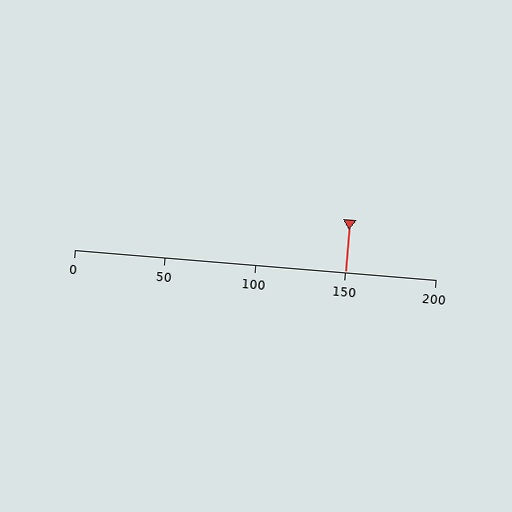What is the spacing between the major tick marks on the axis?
The major ticks are spaced 50 apart.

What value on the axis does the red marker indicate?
The marker indicates approximately 150.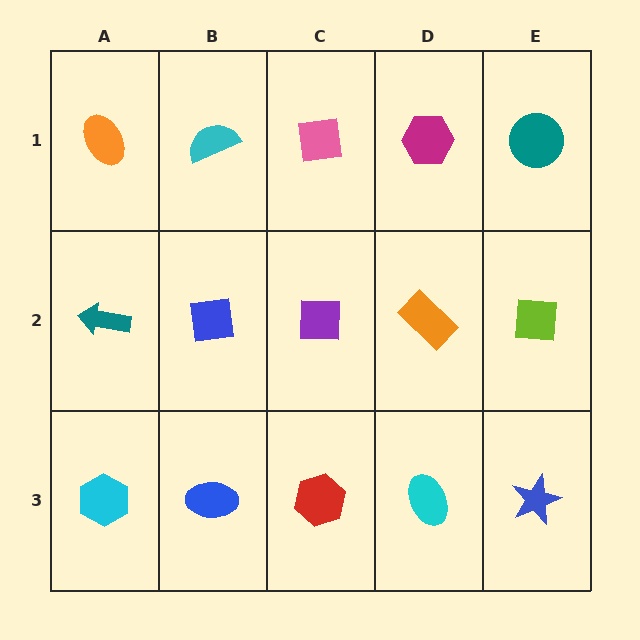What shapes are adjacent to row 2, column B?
A cyan semicircle (row 1, column B), a blue ellipse (row 3, column B), a teal arrow (row 2, column A), a purple square (row 2, column C).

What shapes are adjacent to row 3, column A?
A teal arrow (row 2, column A), a blue ellipse (row 3, column B).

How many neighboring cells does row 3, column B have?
3.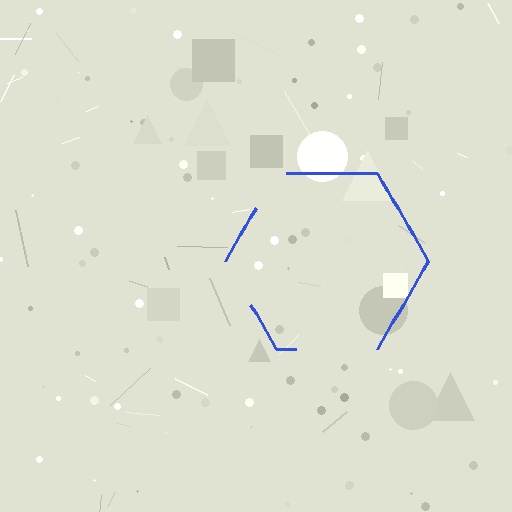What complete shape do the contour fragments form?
The contour fragments form a hexagon.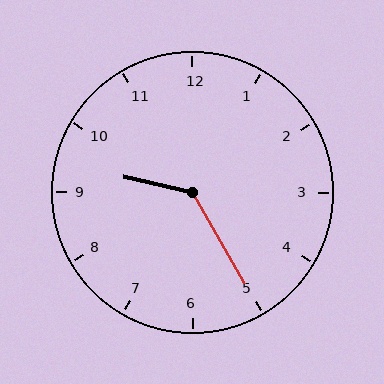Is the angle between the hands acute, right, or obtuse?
It is obtuse.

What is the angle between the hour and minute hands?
Approximately 132 degrees.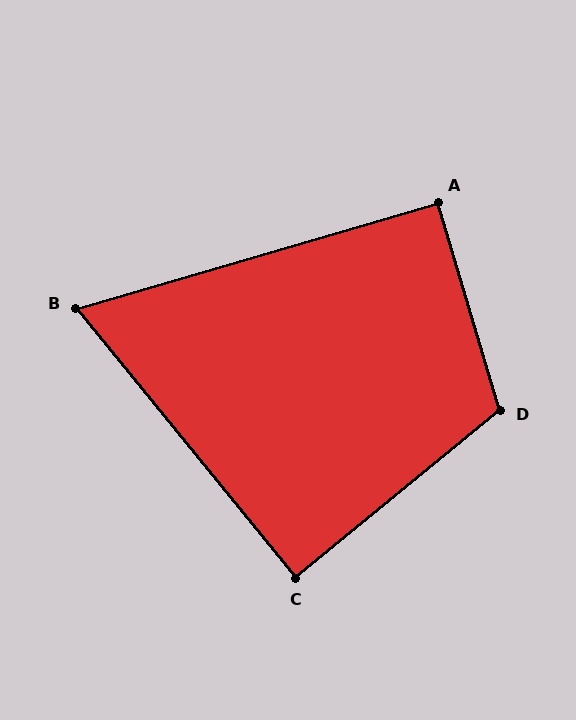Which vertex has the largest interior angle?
D, at approximately 113 degrees.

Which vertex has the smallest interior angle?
B, at approximately 67 degrees.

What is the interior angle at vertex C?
Approximately 90 degrees (approximately right).